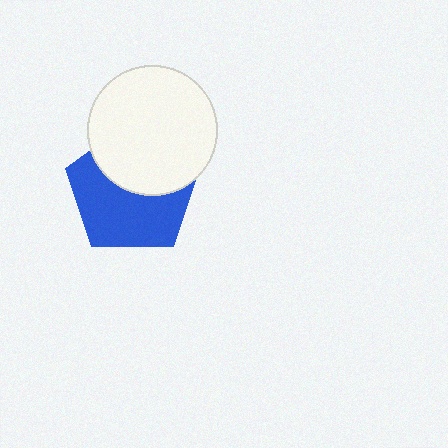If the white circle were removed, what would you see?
You would see the complete blue pentagon.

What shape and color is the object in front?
The object in front is a white circle.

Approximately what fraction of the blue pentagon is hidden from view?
Roughly 42% of the blue pentagon is hidden behind the white circle.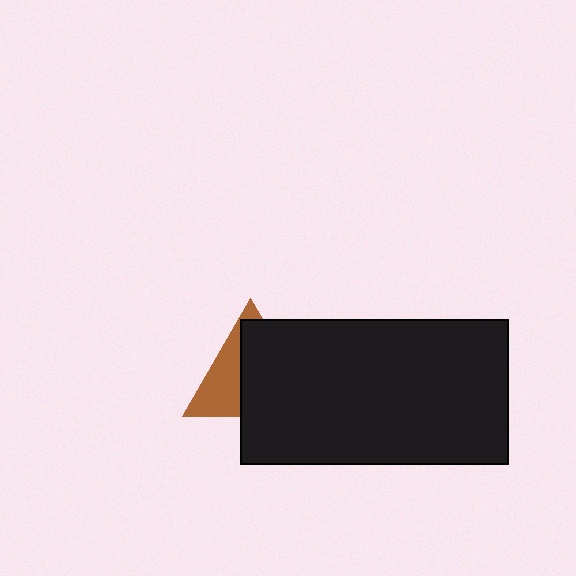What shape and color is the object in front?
The object in front is a black rectangle.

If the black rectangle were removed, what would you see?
You would see the complete brown triangle.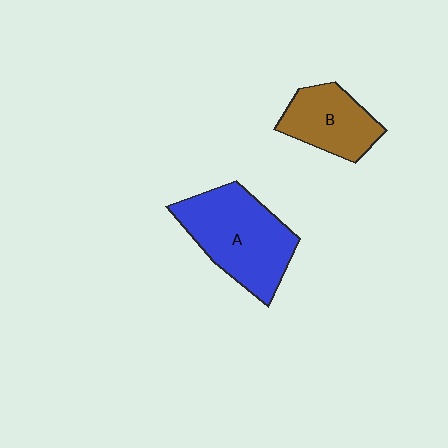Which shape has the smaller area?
Shape B (brown).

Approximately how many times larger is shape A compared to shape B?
Approximately 1.6 times.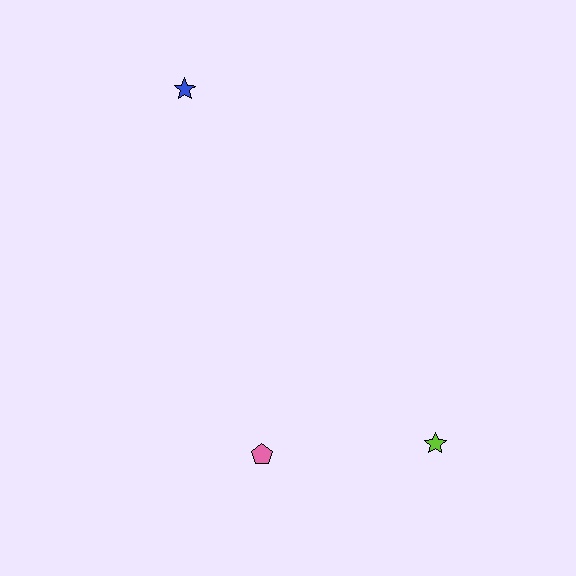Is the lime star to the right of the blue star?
Yes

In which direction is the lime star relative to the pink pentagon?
The lime star is to the right of the pink pentagon.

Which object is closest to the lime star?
The pink pentagon is closest to the lime star.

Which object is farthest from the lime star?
The blue star is farthest from the lime star.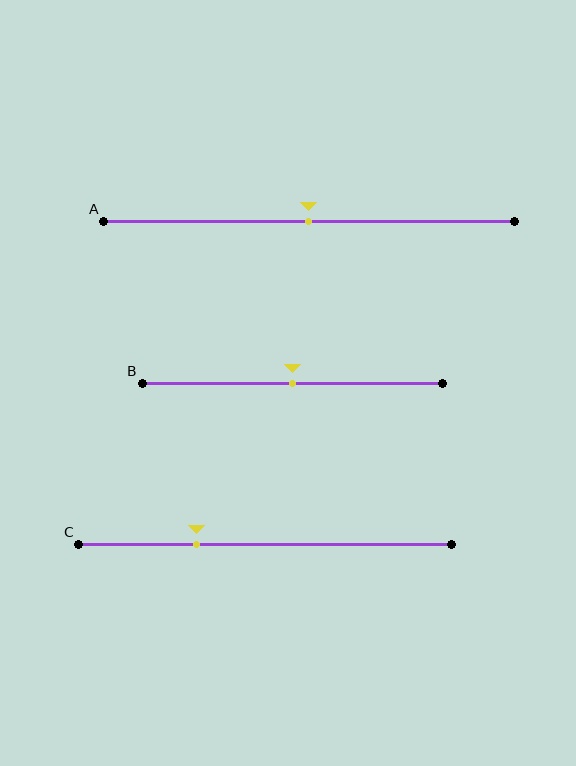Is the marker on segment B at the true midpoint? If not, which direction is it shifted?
Yes, the marker on segment B is at the true midpoint.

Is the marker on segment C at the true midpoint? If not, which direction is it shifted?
No, the marker on segment C is shifted to the left by about 18% of the segment length.